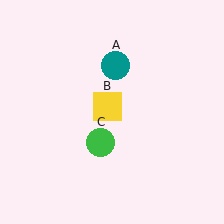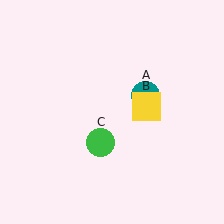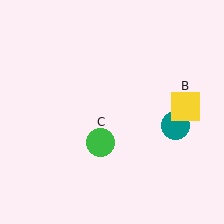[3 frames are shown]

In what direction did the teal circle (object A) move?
The teal circle (object A) moved down and to the right.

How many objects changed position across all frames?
2 objects changed position: teal circle (object A), yellow square (object B).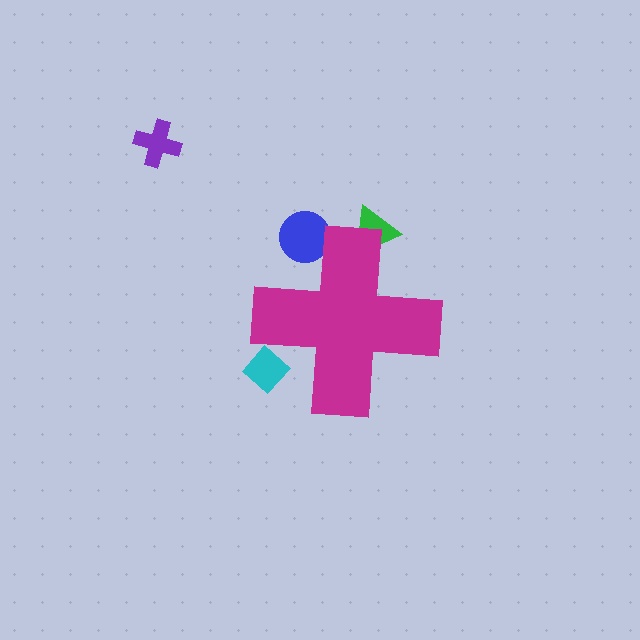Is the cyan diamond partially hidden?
Yes, the cyan diamond is partially hidden behind the magenta cross.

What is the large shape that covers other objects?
A magenta cross.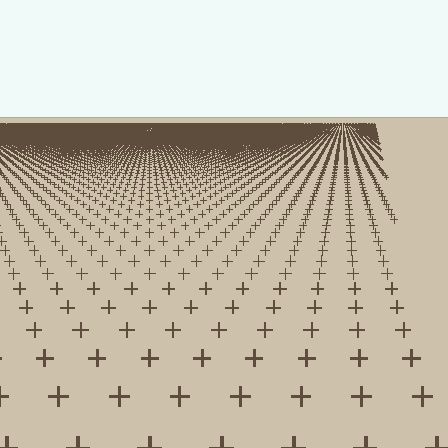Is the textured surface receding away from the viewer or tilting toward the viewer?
The surface is receding away from the viewer. Texture elements get smaller and denser toward the top.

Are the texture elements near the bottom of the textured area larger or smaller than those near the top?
Larger. Near the bottom, elements are closer to the viewer and appear at a bigger on-screen size.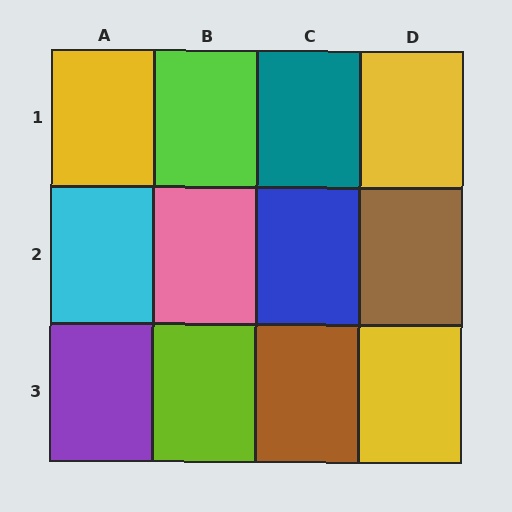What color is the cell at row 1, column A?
Yellow.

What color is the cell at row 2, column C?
Blue.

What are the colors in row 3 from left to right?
Purple, lime, brown, yellow.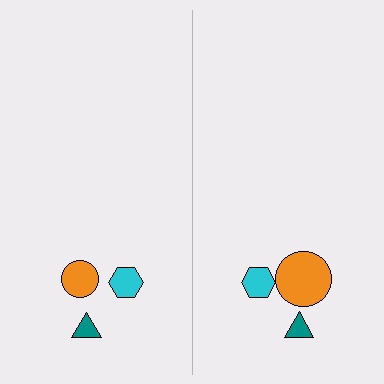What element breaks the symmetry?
The orange circle on the right side has a different size than its mirror counterpart.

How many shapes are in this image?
There are 6 shapes in this image.